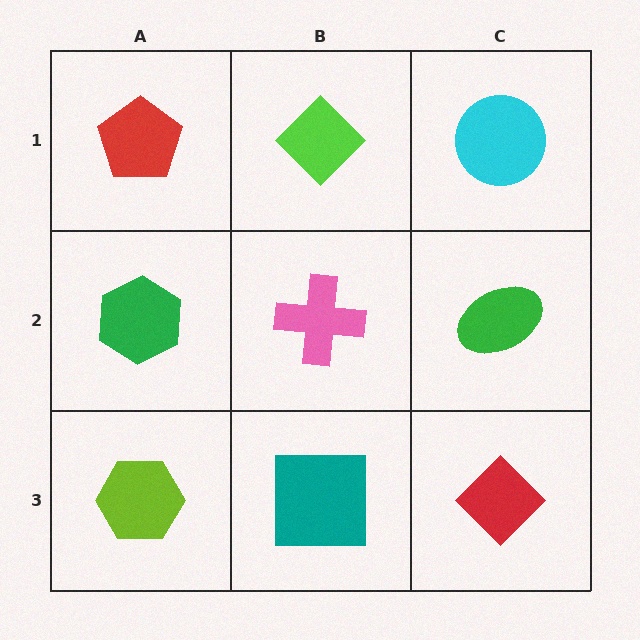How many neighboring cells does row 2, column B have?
4.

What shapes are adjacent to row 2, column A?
A red pentagon (row 1, column A), a lime hexagon (row 3, column A), a pink cross (row 2, column B).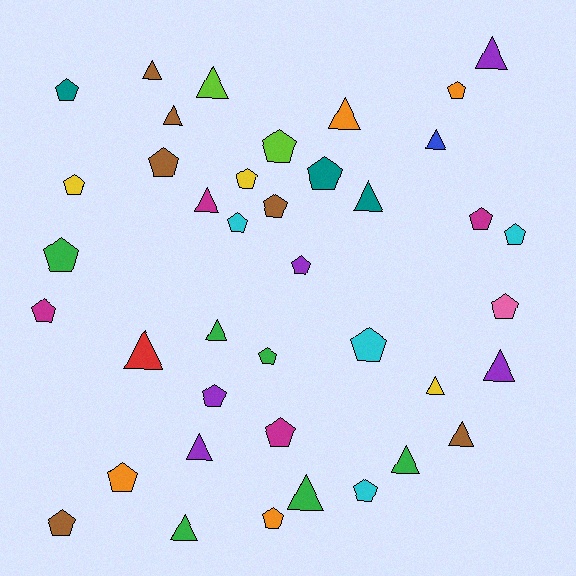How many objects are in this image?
There are 40 objects.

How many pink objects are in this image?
There is 1 pink object.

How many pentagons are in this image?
There are 23 pentagons.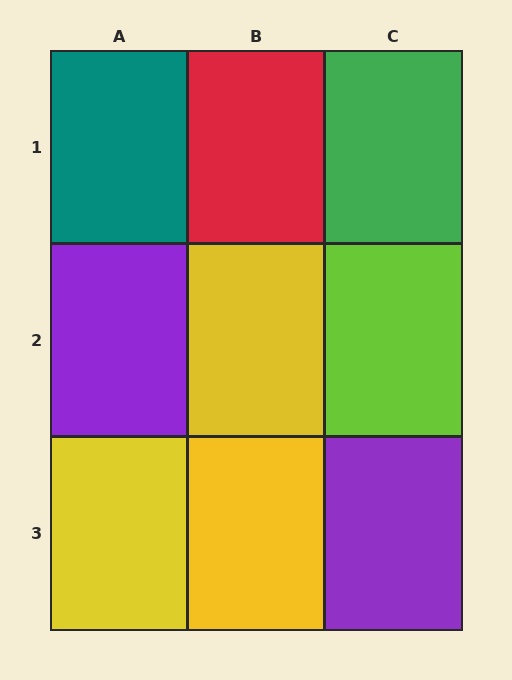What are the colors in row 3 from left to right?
Yellow, yellow, purple.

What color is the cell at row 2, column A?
Purple.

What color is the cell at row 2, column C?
Lime.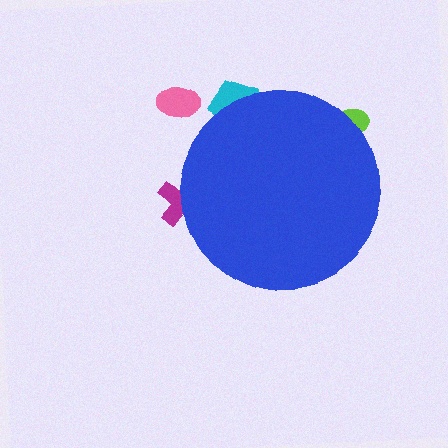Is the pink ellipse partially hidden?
No, the pink ellipse is fully visible.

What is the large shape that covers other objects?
A blue circle.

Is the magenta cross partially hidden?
Yes, the magenta cross is partially hidden behind the blue circle.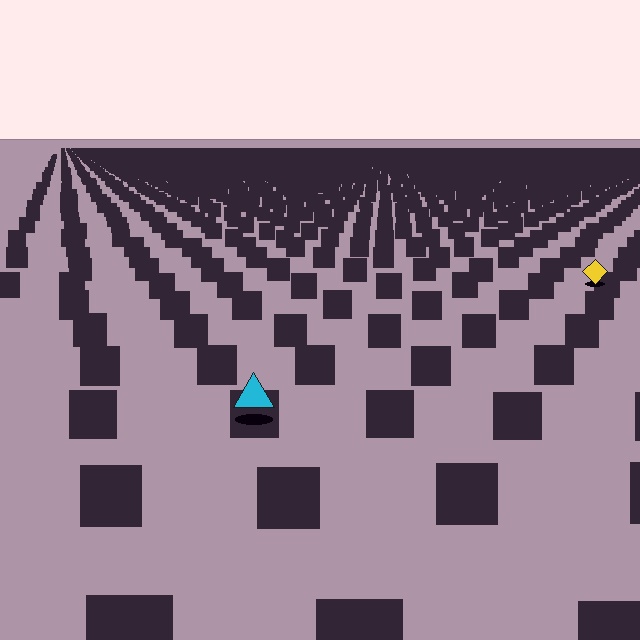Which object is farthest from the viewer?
The yellow diamond is farthest from the viewer. It appears smaller and the ground texture around it is denser.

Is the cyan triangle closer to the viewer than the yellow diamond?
Yes. The cyan triangle is closer — you can tell from the texture gradient: the ground texture is coarser near it.